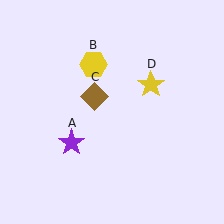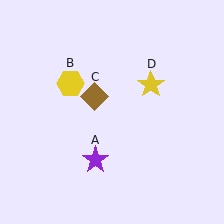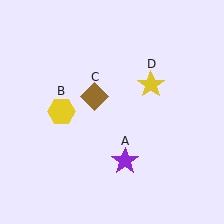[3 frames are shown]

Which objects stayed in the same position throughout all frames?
Brown diamond (object C) and yellow star (object D) remained stationary.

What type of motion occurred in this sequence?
The purple star (object A), yellow hexagon (object B) rotated counterclockwise around the center of the scene.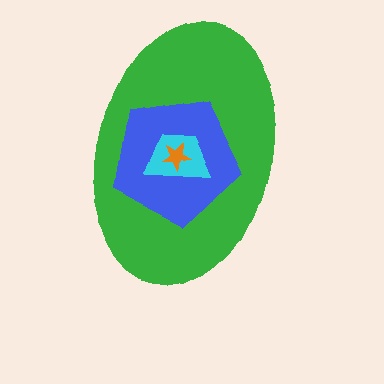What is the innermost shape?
The orange star.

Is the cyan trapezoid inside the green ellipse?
Yes.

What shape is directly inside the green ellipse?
The blue pentagon.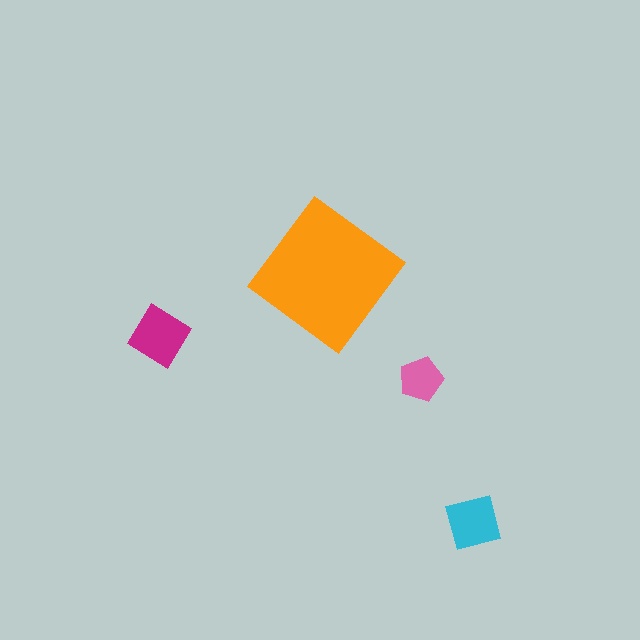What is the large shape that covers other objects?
An orange diamond.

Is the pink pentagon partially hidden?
No, the pink pentagon is fully visible.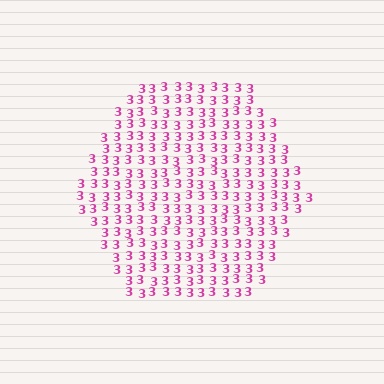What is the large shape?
The large shape is a hexagon.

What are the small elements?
The small elements are digit 3's.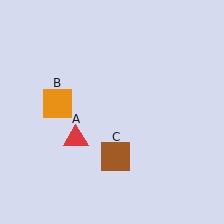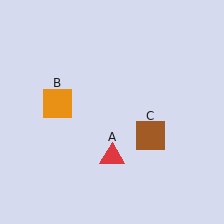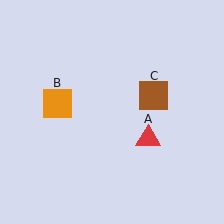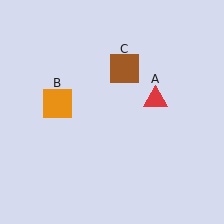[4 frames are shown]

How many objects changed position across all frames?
2 objects changed position: red triangle (object A), brown square (object C).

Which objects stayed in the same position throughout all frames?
Orange square (object B) remained stationary.